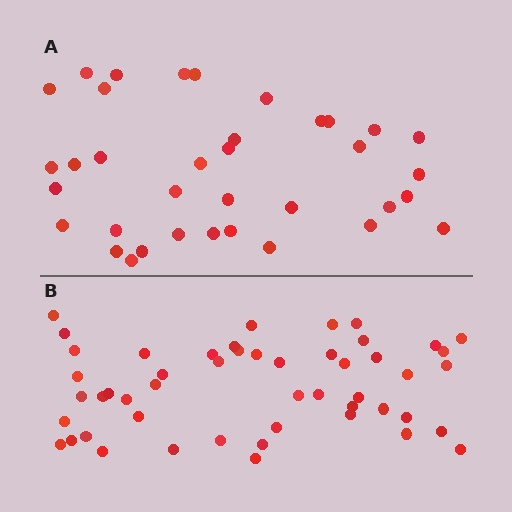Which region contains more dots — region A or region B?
Region B (the bottom region) has more dots.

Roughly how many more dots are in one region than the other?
Region B has approximately 15 more dots than region A.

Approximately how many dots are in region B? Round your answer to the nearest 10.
About 50 dots.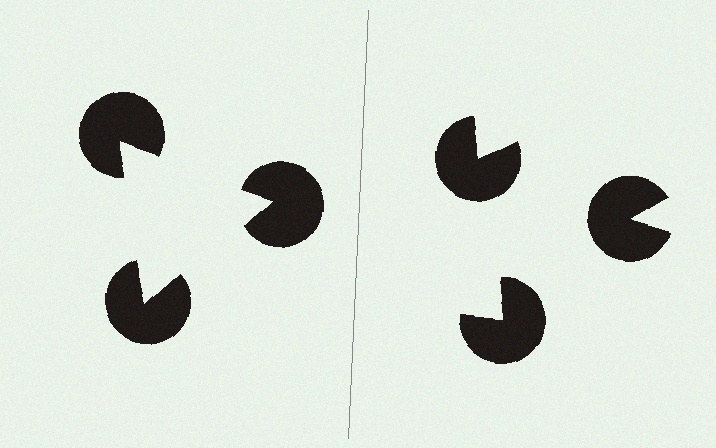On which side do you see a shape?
An illusory triangle appears on the left side. On the right side the wedge cuts are rotated, so no coherent shape forms.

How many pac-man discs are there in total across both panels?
6 — 3 on each side.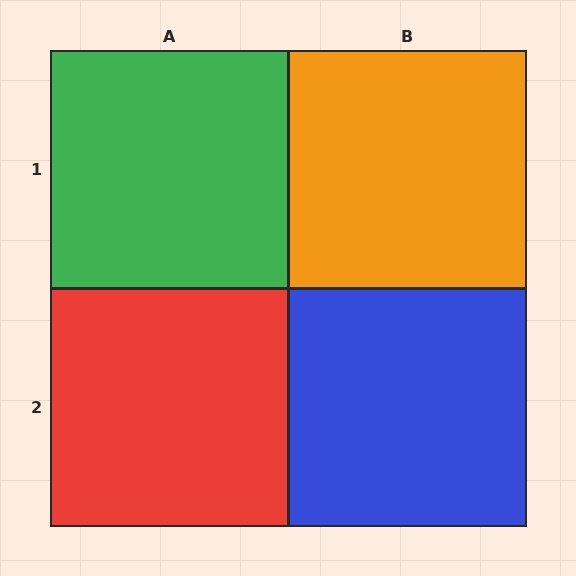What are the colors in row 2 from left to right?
Red, blue.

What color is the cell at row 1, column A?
Green.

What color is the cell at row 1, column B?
Orange.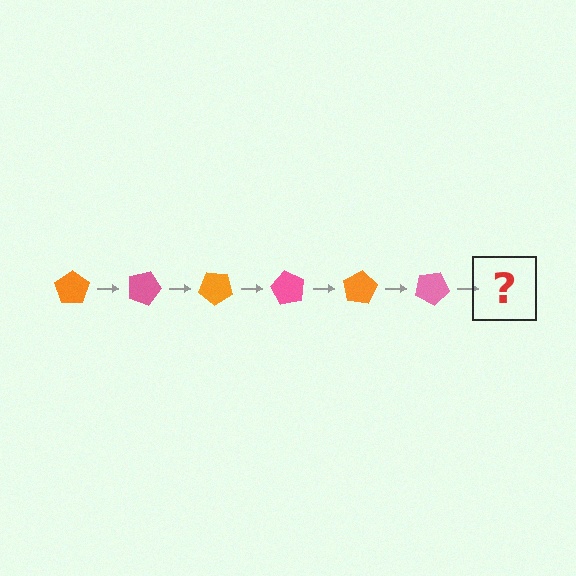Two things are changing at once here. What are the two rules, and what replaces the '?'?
The two rules are that it rotates 20 degrees each step and the color cycles through orange and pink. The '?' should be an orange pentagon, rotated 120 degrees from the start.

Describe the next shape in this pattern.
It should be an orange pentagon, rotated 120 degrees from the start.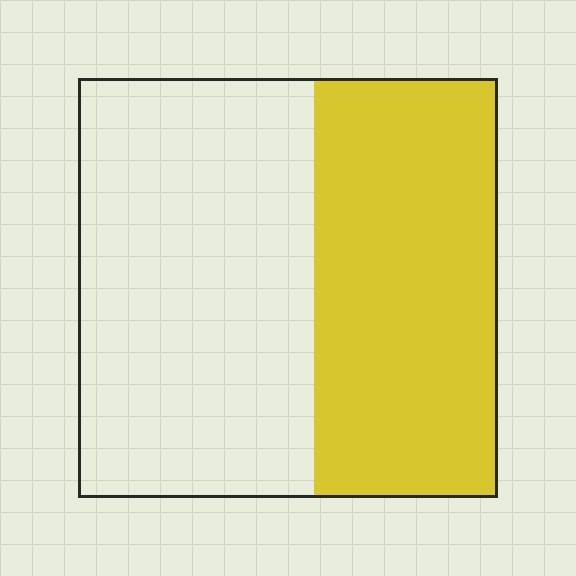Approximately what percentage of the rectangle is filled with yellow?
Approximately 45%.